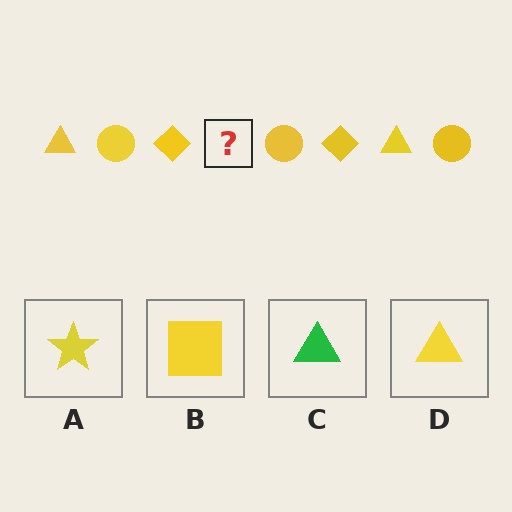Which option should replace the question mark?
Option D.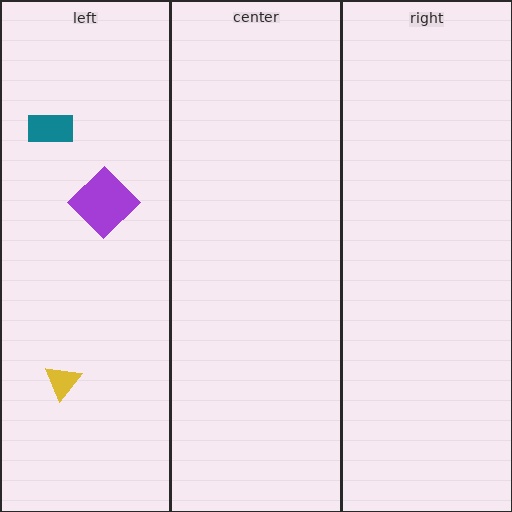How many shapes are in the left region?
3.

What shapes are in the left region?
The teal rectangle, the purple diamond, the yellow triangle.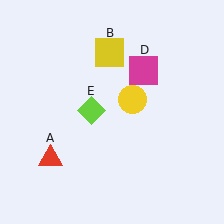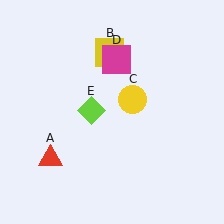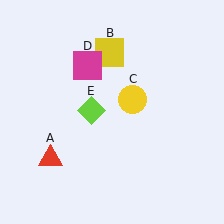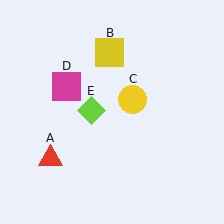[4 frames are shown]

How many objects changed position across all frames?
1 object changed position: magenta square (object D).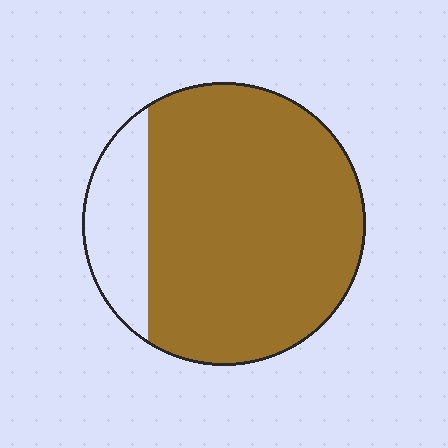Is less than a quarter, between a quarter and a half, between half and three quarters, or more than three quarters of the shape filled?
More than three quarters.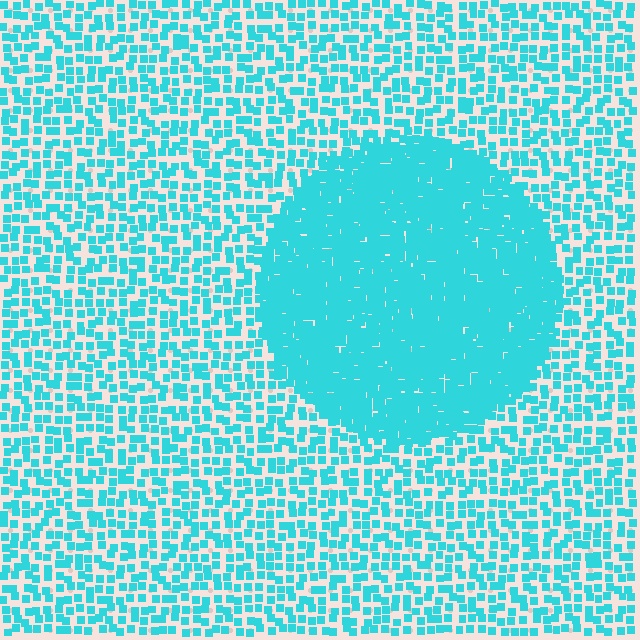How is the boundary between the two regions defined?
The boundary is defined by a change in element density (approximately 2.6x ratio). All elements are the same color, size, and shape.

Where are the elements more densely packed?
The elements are more densely packed inside the circle boundary.